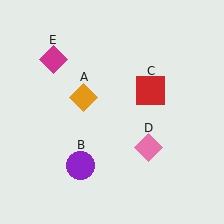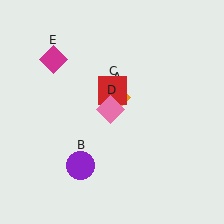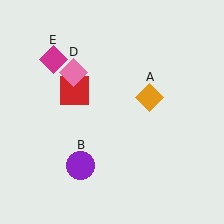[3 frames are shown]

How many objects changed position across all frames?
3 objects changed position: orange diamond (object A), red square (object C), pink diamond (object D).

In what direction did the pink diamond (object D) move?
The pink diamond (object D) moved up and to the left.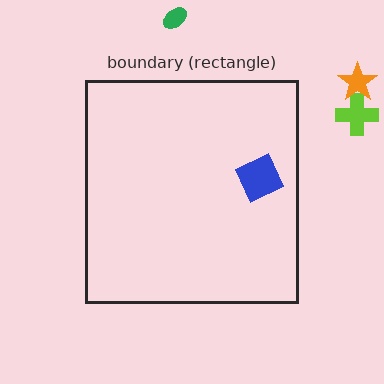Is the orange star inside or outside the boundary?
Outside.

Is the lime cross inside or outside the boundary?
Outside.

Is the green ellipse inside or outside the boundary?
Outside.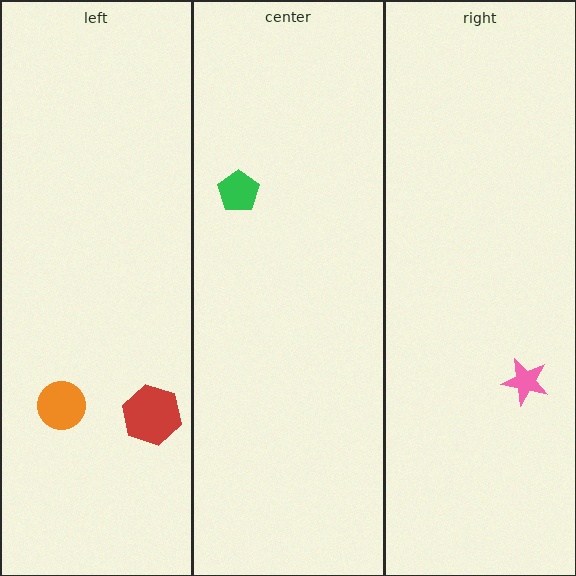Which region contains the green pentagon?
The center region.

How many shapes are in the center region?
1.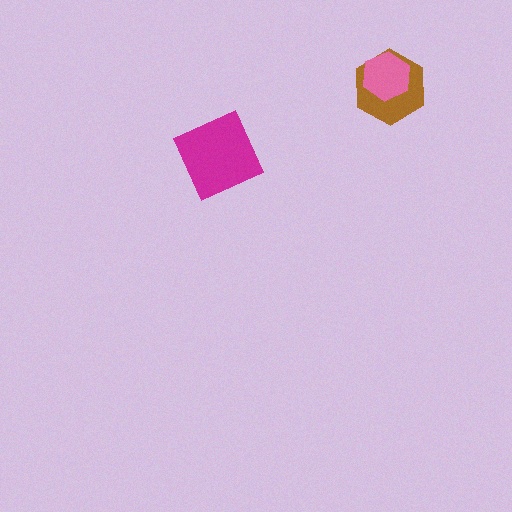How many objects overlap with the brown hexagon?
1 object overlaps with the brown hexagon.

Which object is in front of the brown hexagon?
The pink hexagon is in front of the brown hexagon.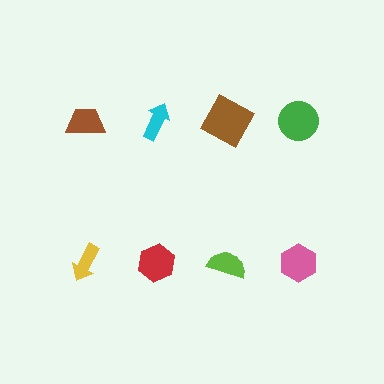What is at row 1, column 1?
A brown trapezoid.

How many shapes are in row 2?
4 shapes.